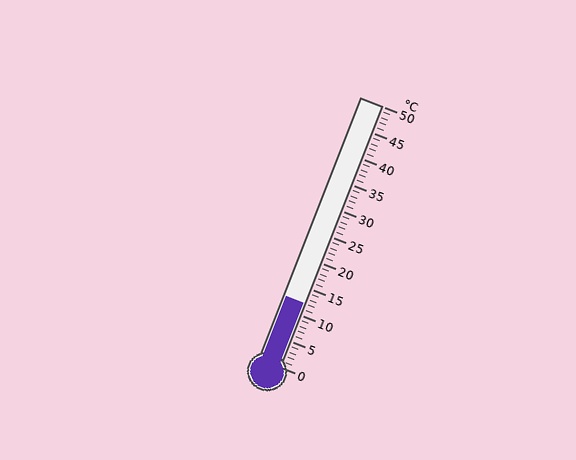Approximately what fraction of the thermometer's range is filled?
The thermometer is filled to approximately 25% of its range.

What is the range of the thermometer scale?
The thermometer scale ranges from 0°C to 50°C.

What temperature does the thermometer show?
The thermometer shows approximately 12°C.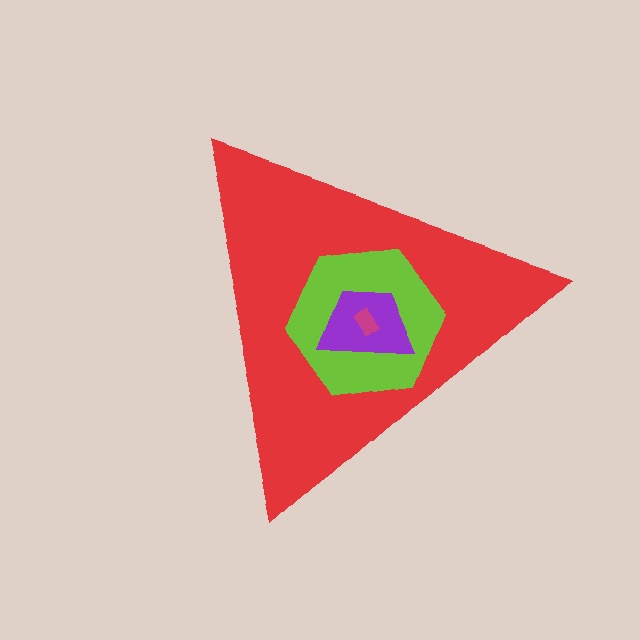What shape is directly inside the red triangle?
The lime hexagon.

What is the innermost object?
The magenta rectangle.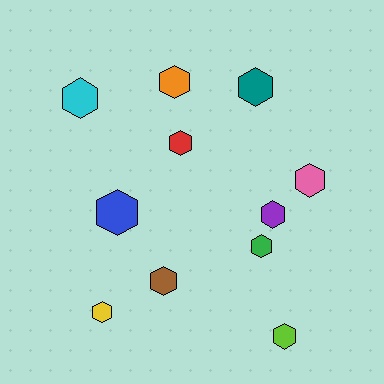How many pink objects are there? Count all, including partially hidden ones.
There is 1 pink object.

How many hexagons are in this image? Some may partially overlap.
There are 11 hexagons.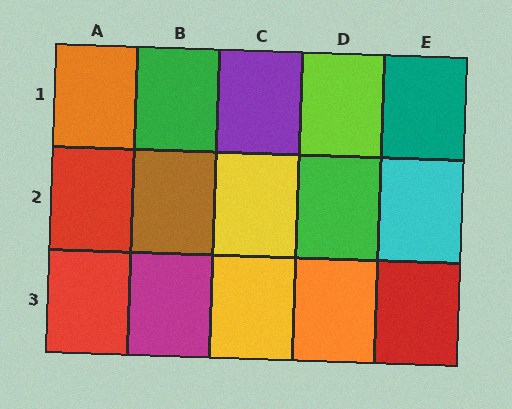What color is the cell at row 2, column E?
Cyan.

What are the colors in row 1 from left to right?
Orange, green, purple, lime, teal.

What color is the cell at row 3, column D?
Orange.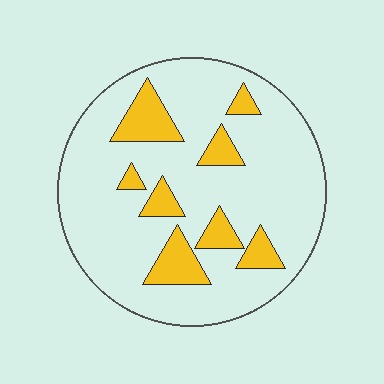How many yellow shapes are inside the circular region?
8.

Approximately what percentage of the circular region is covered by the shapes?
Approximately 20%.